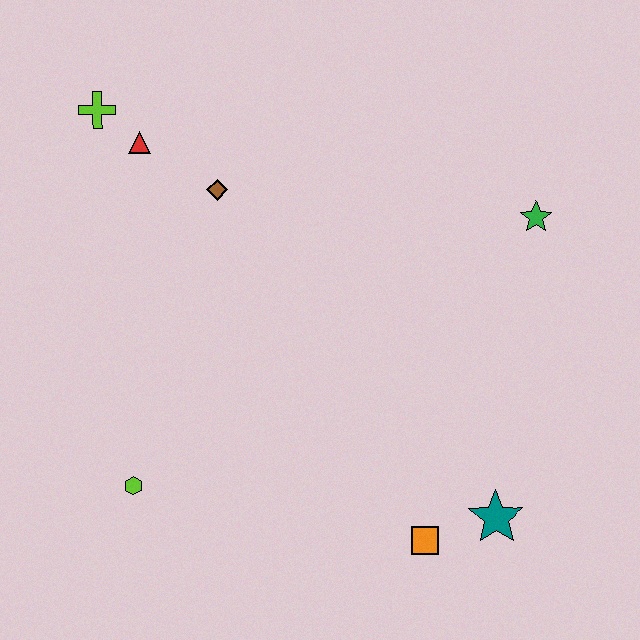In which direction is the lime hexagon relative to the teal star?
The lime hexagon is to the left of the teal star.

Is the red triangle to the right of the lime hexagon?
Yes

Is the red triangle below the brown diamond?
No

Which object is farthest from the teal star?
The lime cross is farthest from the teal star.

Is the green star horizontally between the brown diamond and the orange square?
No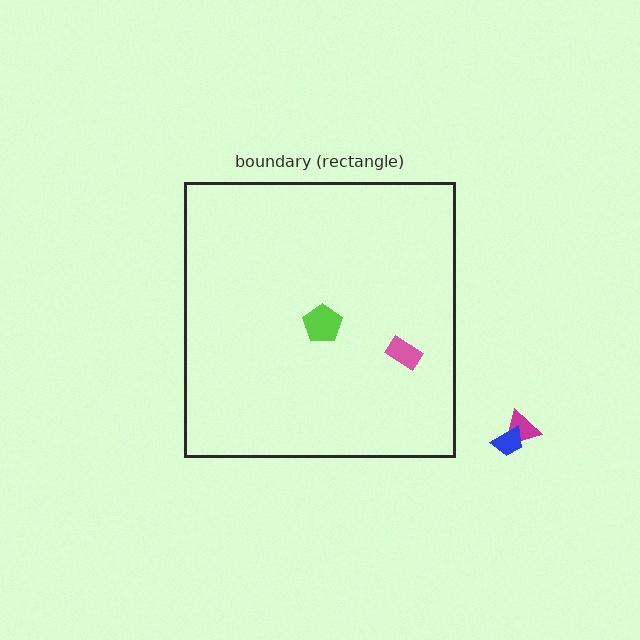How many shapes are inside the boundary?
2 inside, 2 outside.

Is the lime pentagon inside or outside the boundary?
Inside.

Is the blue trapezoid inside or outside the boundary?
Outside.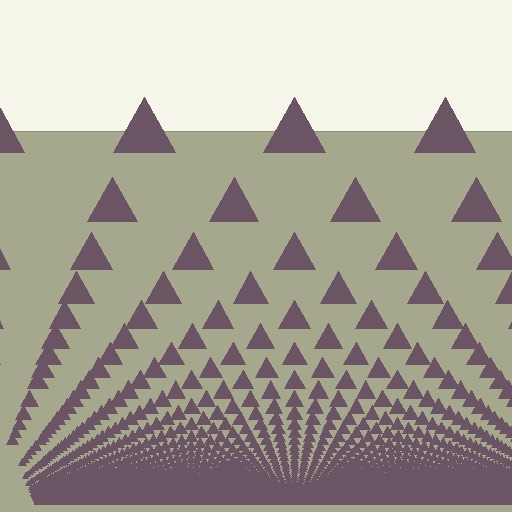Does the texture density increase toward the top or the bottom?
Density increases toward the bottom.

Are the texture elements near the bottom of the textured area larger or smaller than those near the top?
Smaller. The gradient is inverted — elements near the bottom are smaller and denser.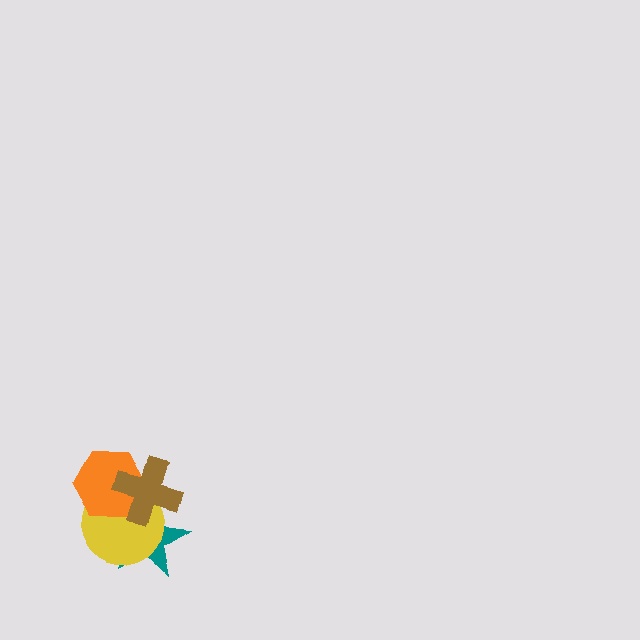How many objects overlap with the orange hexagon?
3 objects overlap with the orange hexagon.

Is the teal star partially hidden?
Yes, it is partially covered by another shape.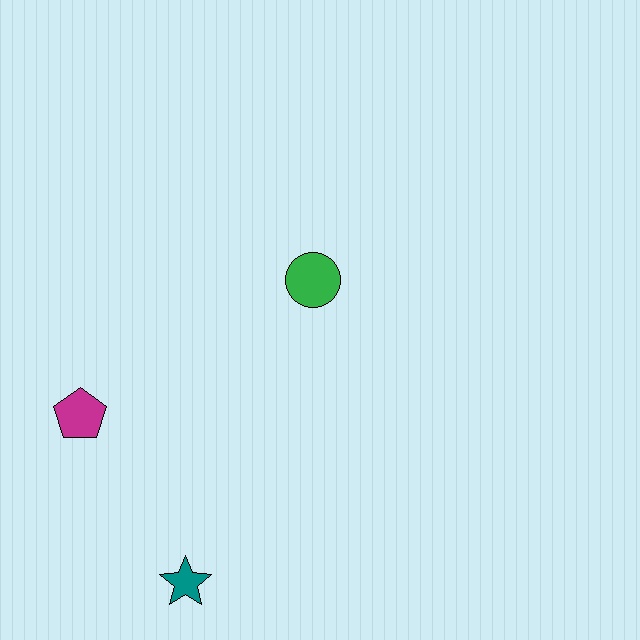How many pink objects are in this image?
There are no pink objects.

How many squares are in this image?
There are no squares.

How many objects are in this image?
There are 3 objects.